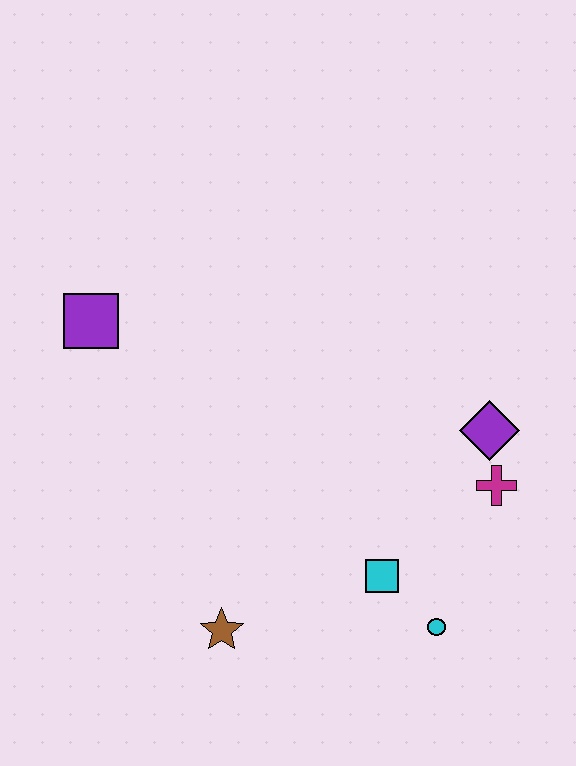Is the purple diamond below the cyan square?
No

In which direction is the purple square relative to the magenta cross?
The purple square is to the left of the magenta cross.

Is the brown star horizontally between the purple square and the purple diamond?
Yes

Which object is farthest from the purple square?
The cyan circle is farthest from the purple square.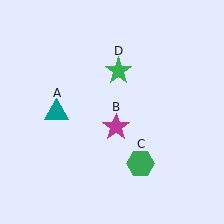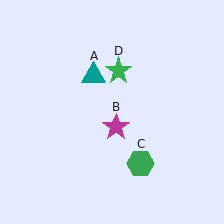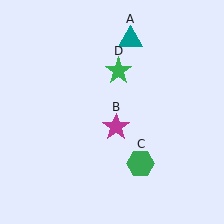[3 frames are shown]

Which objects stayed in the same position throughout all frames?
Magenta star (object B) and green hexagon (object C) and green star (object D) remained stationary.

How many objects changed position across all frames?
1 object changed position: teal triangle (object A).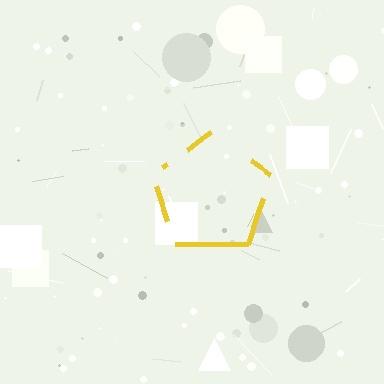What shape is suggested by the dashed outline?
The dashed outline suggests a pentagon.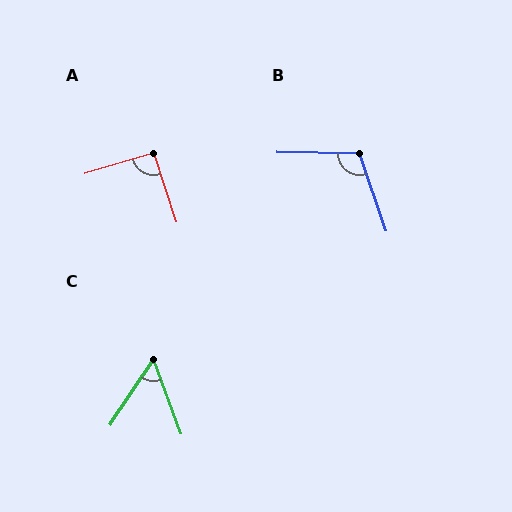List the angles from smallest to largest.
C (54°), A (92°), B (110°).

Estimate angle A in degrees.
Approximately 92 degrees.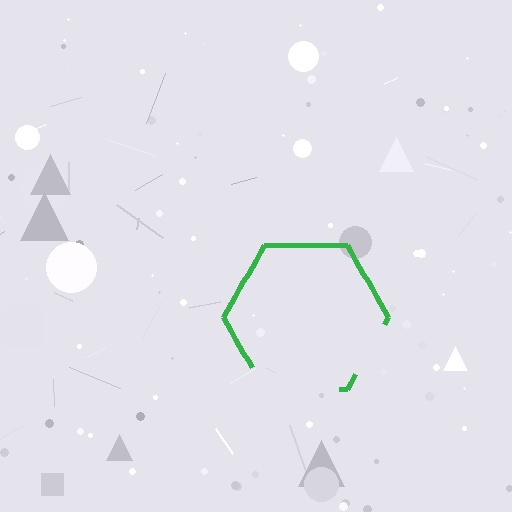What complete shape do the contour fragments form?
The contour fragments form a hexagon.